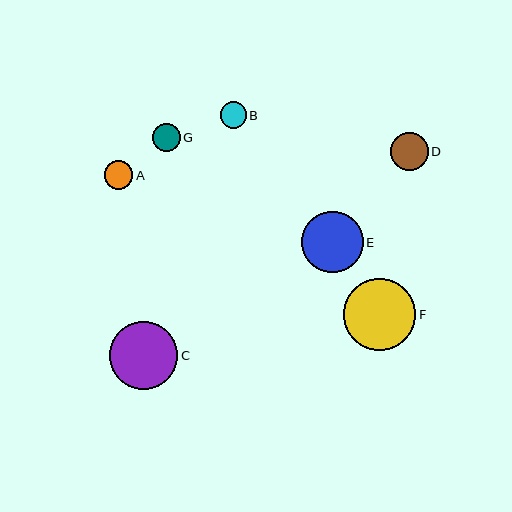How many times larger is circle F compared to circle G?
Circle F is approximately 2.6 times the size of circle G.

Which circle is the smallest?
Circle B is the smallest with a size of approximately 26 pixels.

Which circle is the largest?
Circle F is the largest with a size of approximately 72 pixels.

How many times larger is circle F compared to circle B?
Circle F is approximately 2.7 times the size of circle B.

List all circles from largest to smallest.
From largest to smallest: F, C, E, D, A, G, B.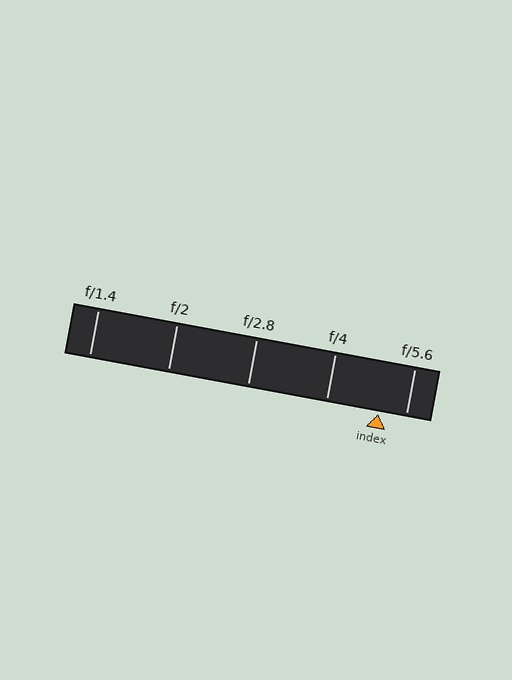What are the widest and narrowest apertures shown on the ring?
The widest aperture shown is f/1.4 and the narrowest is f/5.6.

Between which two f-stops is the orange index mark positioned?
The index mark is between f/4 and f/5.6.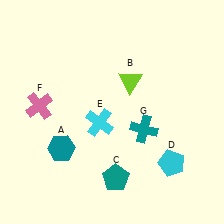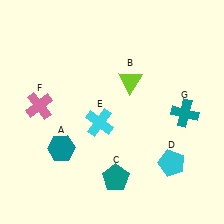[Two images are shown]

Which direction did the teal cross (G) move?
The teal cross (G) moved right.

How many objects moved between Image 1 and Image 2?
1 object moved between the two images.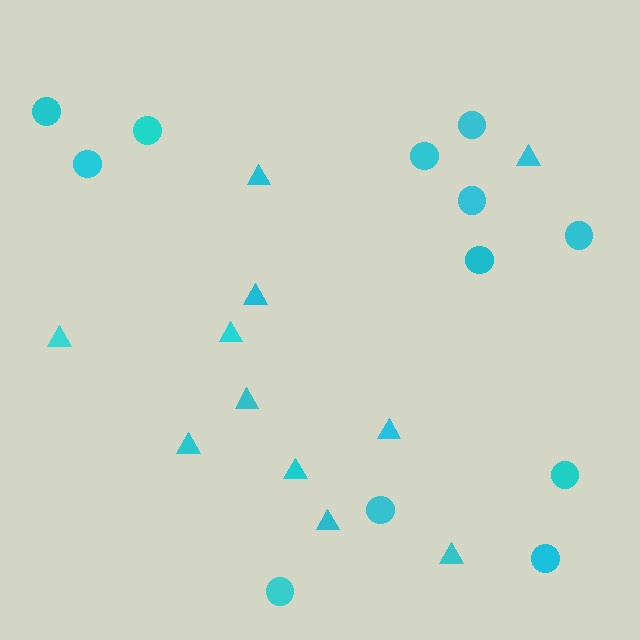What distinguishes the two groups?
There are 2 groups: one group of triangles (11) and one group of circles (12).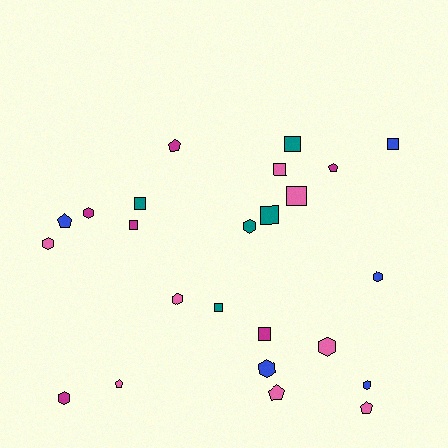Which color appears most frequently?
Pink, with 8 objects.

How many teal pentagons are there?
There are no teal pentagons.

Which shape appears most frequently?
Hexagon, with 9 objects.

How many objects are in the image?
There are 24 objects.